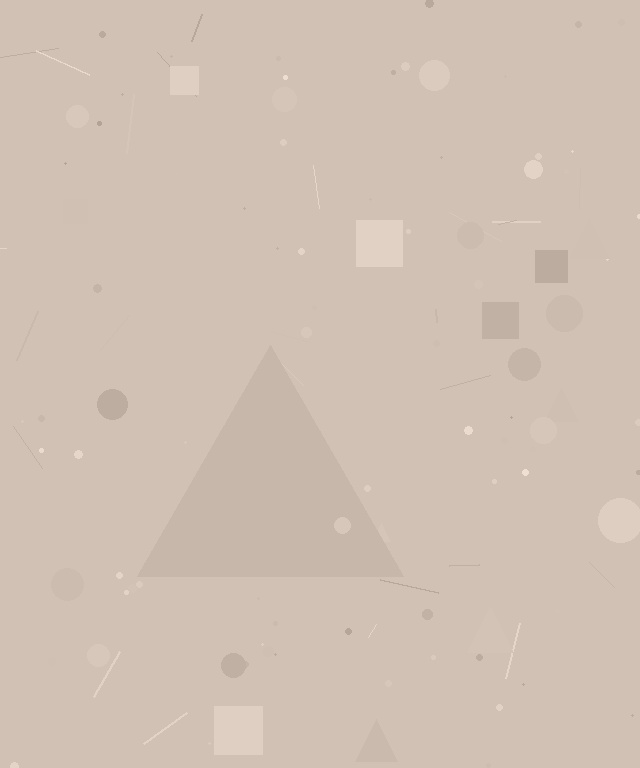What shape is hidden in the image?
A triangle is hidden in the image.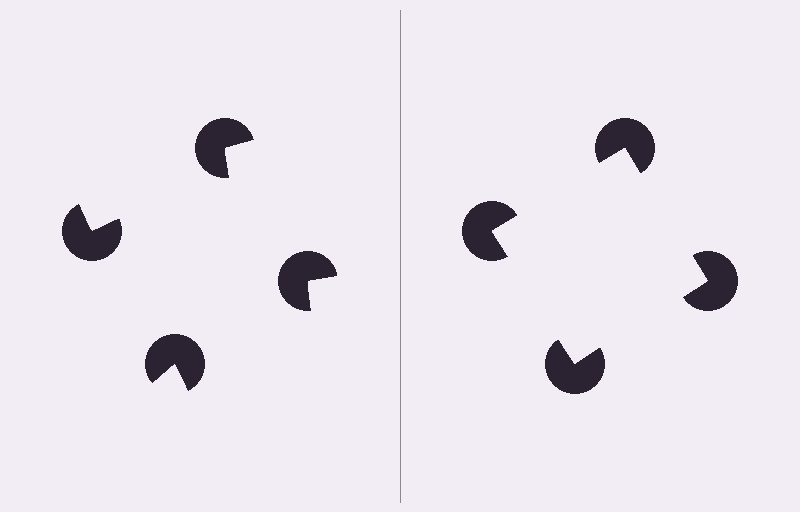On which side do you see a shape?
An illusory square appears on the right side. On the left side the wedge cuts are rotated, so no coherent shape forms.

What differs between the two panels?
The pac-man discs are positioned identically on both sides; only the wedge orientations differ. On the right they align to a square; on the left they are misaligned.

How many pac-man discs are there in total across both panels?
8 — 4 on each side.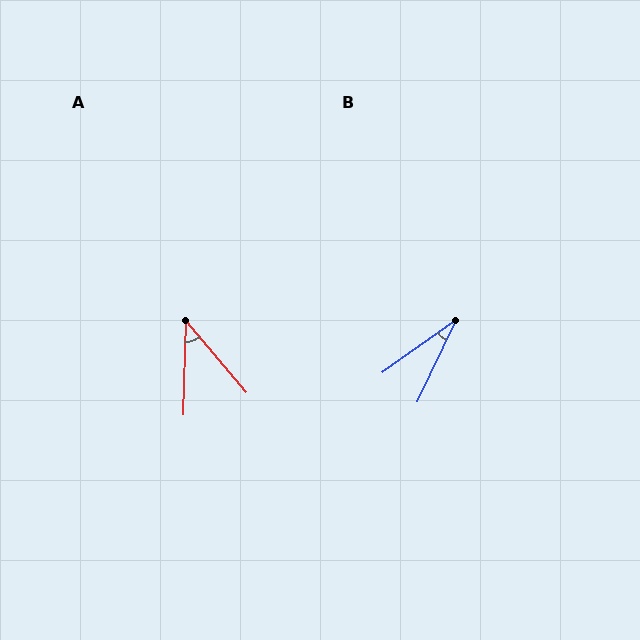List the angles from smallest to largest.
B (29°), A (42°).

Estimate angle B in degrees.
Approximately 29 degrees.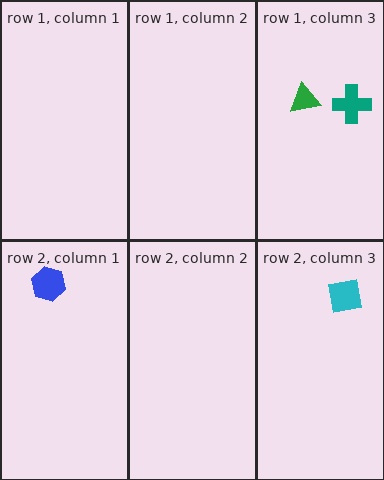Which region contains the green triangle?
The row 1, column 3 region.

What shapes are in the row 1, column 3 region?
The green triangle, the teal cross.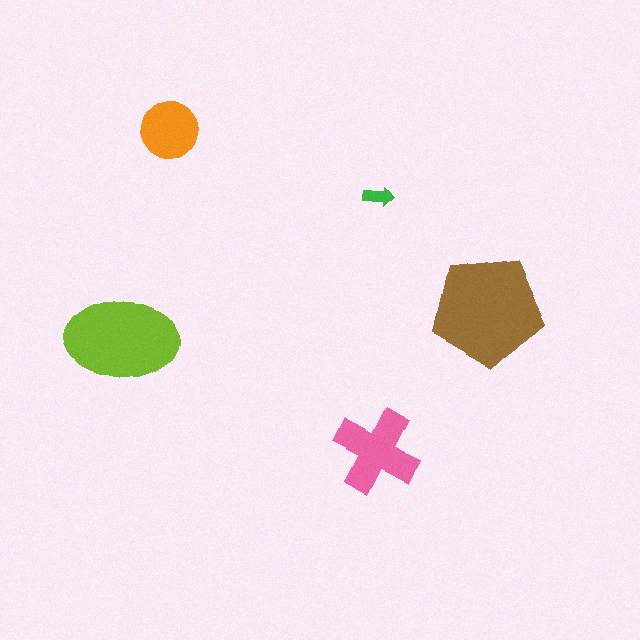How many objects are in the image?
There are 5 objects in the image.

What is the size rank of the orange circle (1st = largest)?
4th.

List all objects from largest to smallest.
The brown pentagon, the lime ellipse, the pink cross, the orange circle, the green arrow.